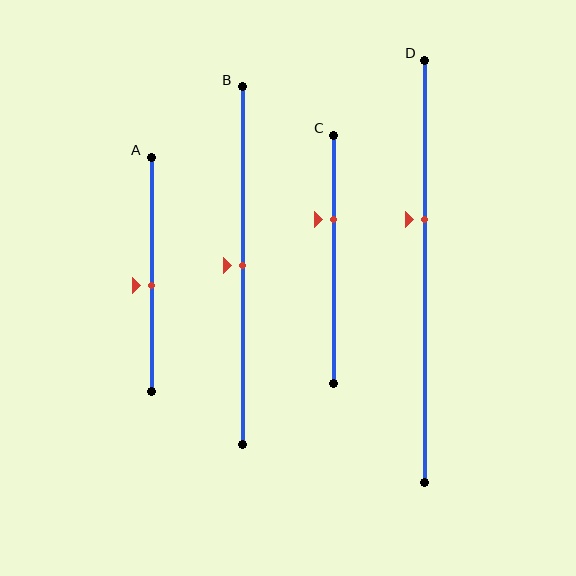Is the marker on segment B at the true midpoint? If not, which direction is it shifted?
Yes, the marker on segment B is at the true midpoint.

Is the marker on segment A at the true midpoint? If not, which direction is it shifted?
No, the marker on segment A is shifted downward by about 5% of the segment length.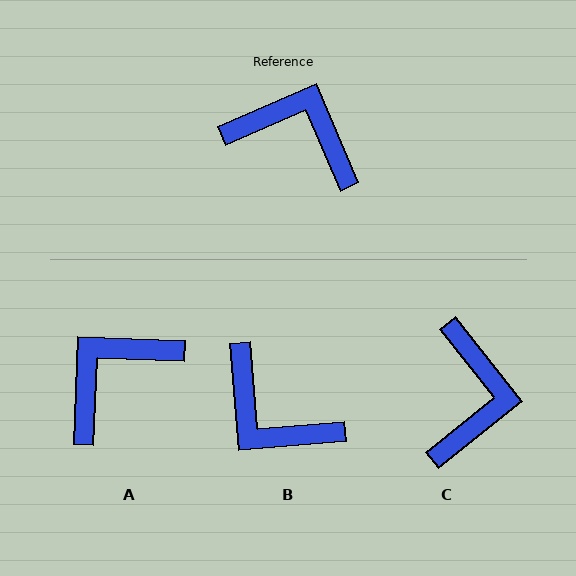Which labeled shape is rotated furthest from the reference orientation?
B, about 162 degrees away.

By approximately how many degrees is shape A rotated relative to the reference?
Approximately 65 degrees counter-clockwise.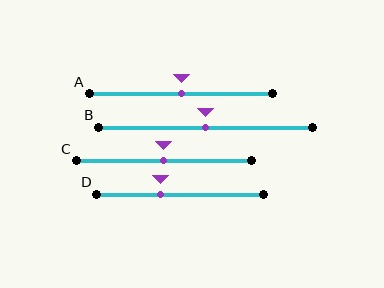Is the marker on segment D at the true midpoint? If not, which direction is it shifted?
No, the marker on segment D is shifted to the left by about 12% of the segment length.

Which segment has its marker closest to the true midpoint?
Segment A has its marker closest to the true midpoint.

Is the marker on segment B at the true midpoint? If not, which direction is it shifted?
Yes, the marker on segment B is at the true midpoint.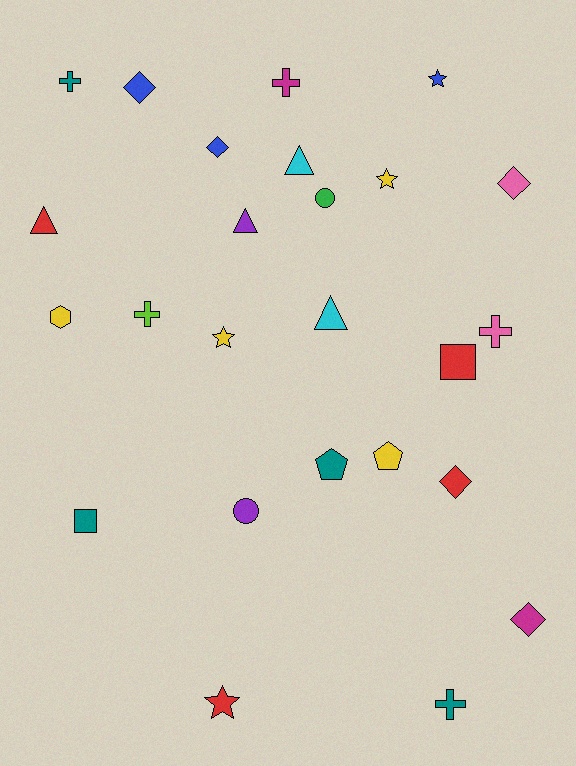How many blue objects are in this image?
There are 3 blue objects.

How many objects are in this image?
There are 25 objects.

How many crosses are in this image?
There are 5 crosses.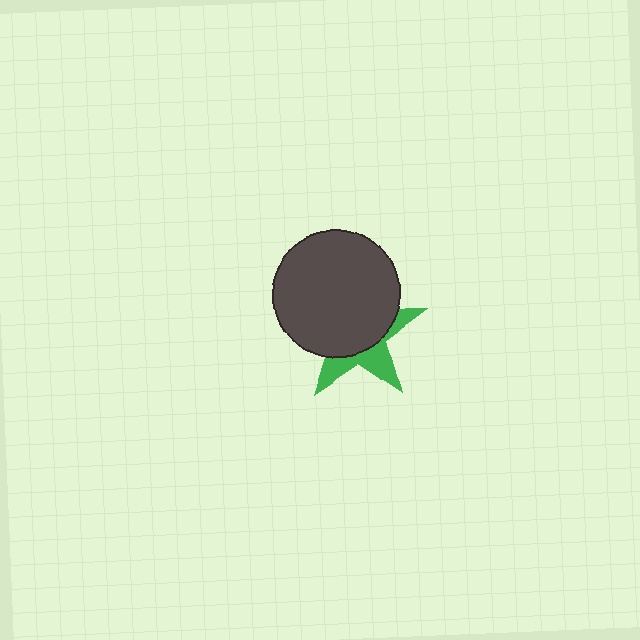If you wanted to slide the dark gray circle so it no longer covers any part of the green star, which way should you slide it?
Slide it up — that is the most direct way to separate the two shapes.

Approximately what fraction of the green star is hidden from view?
Roughly 65% of the green star is hidden behind the dark gray circle.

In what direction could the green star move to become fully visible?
The green star could move down. That would shift it out from behind the dark gray circle entirely.